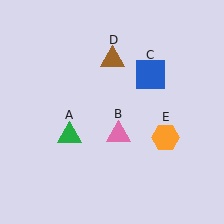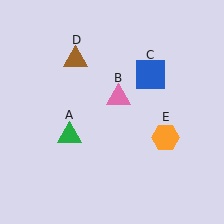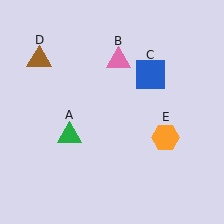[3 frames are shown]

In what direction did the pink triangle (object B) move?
The pink triangle (object B) moved up.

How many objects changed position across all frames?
2 objects changed position: pink triangle (object B), brown triangle (object D).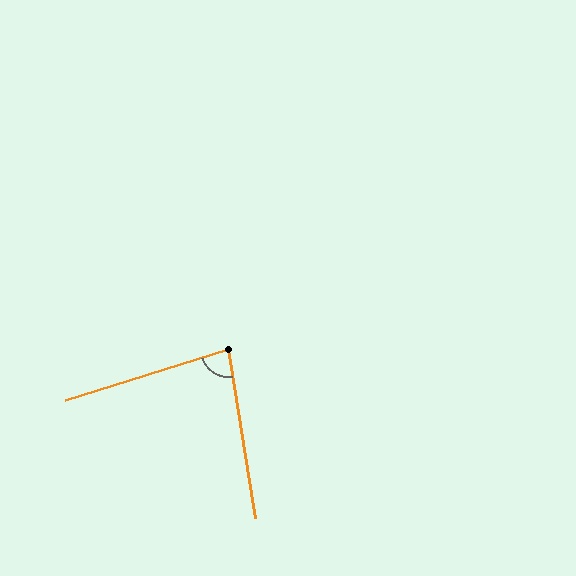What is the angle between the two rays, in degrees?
Approximately 82 degrees.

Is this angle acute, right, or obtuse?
It is acute.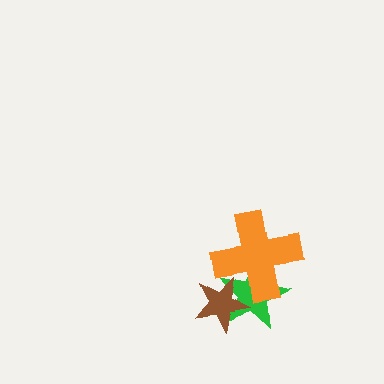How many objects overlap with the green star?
2 objects overlap with the green star.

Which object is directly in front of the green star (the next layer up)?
The orange cross is directly in front of the green star.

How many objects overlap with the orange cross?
2 objects overlap with the orange cross.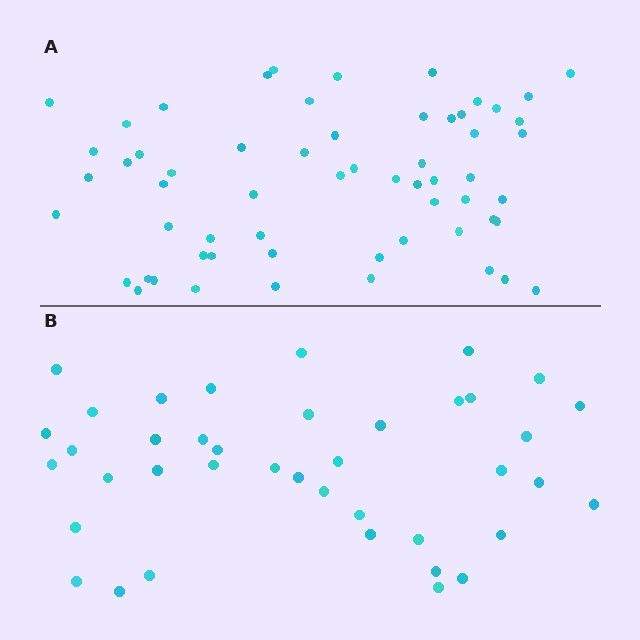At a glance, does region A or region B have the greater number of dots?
Region A (the top region) has more dots.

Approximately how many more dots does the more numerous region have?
Region A has approximately 20 more dots than region B.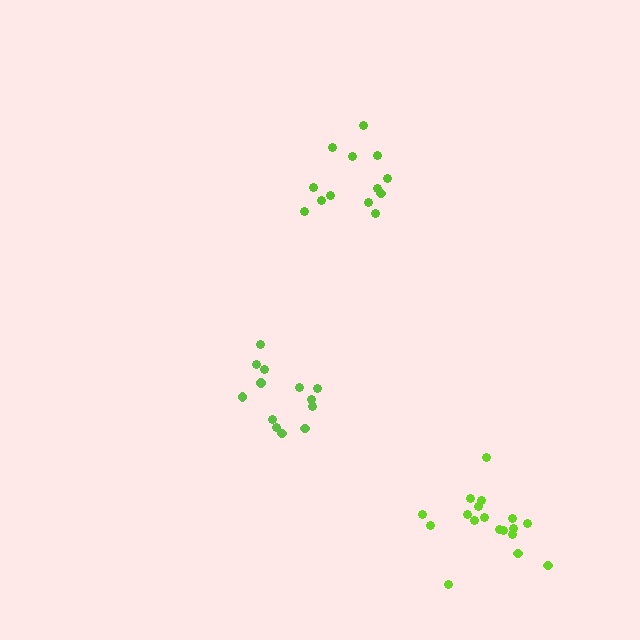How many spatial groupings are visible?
There are 3 spatial groupings.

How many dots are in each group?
Group 1: 14 dots, Group 2: 18 dots, Group 3: 13 dots (45 total).